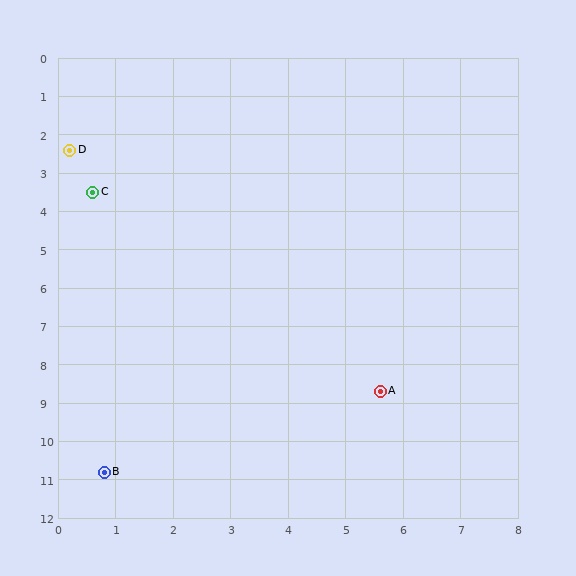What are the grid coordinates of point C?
Point C is at approximately (0.6, 3.5).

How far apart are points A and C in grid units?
Points A and C are about 7.2 grid units apart.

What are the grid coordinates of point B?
Point B is at approximately (0.8, 10.8).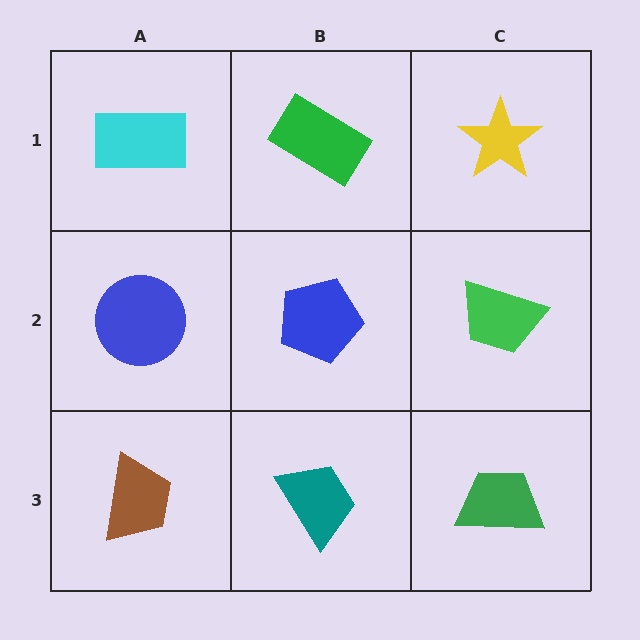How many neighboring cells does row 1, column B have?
3.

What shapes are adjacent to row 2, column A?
A cyan rectangle (row 1, column A), a brown trapezoid (row 3, column A), a blue pentagon (row 2, column B).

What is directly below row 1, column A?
A blue circle.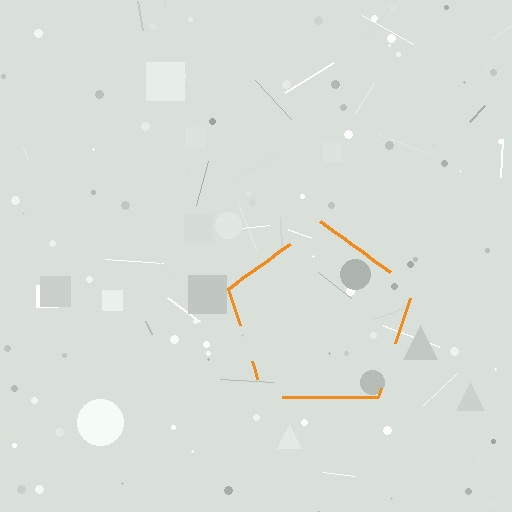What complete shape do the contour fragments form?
The contour fragments form a pentagon.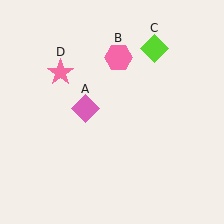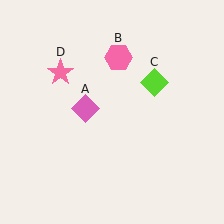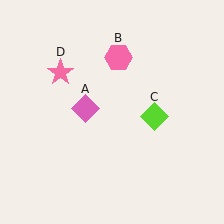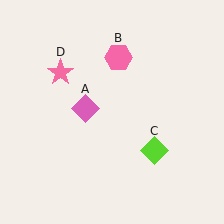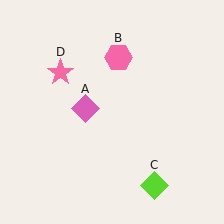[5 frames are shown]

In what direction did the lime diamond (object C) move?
The lime diamond (object C) moved down.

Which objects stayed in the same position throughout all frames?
Pink diamond (object A) and pink hexagon (object B) and pink star (object D) remained stationary.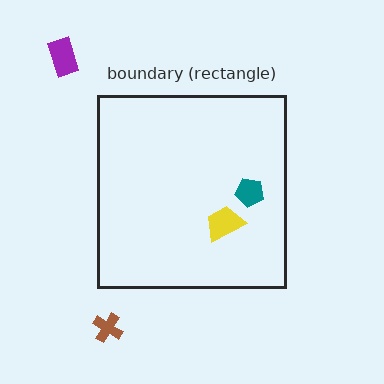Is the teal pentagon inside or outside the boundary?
Inside.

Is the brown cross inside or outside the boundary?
Outside.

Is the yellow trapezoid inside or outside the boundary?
Inside.